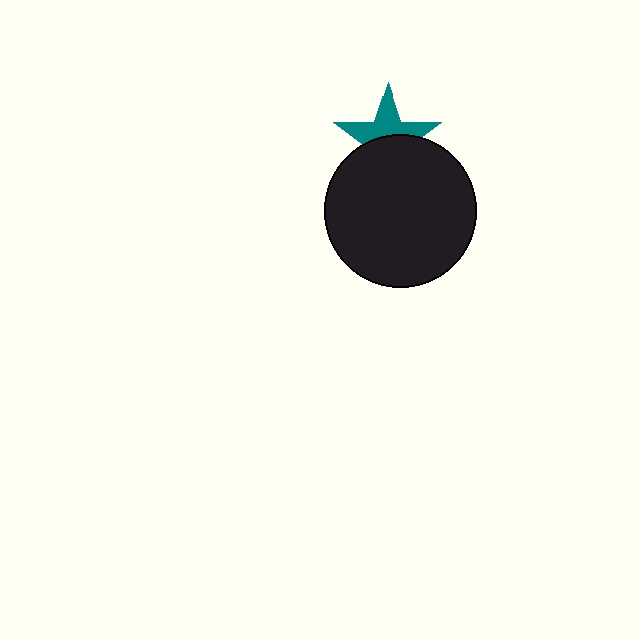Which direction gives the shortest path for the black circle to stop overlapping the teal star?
Moving down gives the shortest separation.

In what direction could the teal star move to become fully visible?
The teal star could move up. That would shift it out from behind the black circle entirely.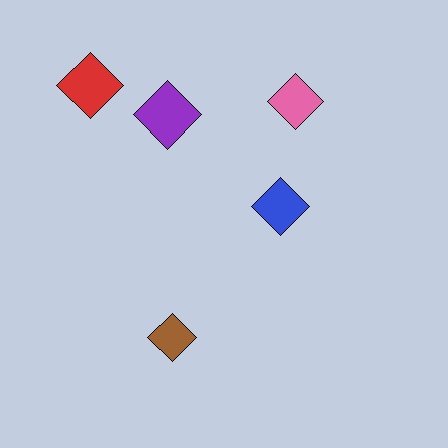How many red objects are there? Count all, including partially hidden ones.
There is 1 red object.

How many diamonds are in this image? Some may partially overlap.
There are 5 diamonds.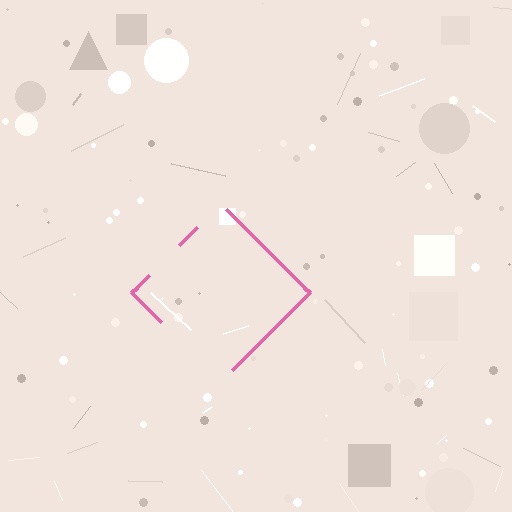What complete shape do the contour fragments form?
The contour fragments form a diamond.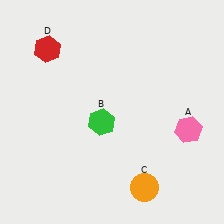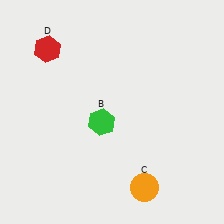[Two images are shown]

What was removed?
The pink hexagon (A) was removed in Image 2.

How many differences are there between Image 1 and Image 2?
There is 1 difference between the two images.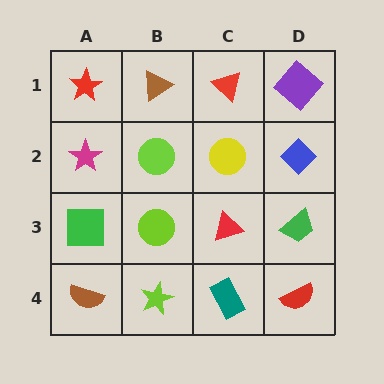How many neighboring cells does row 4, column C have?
3.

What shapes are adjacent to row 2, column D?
A purple diamond (row 1, column D), a green trapezoid (row 3, column D), a yellow circle (row 2, column C).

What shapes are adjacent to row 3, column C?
A yellow circle (row 2, column C), a teal rectangle (row 4, column C), a lime circle (row 3, column B), a green trapezoid (row 3, column D).